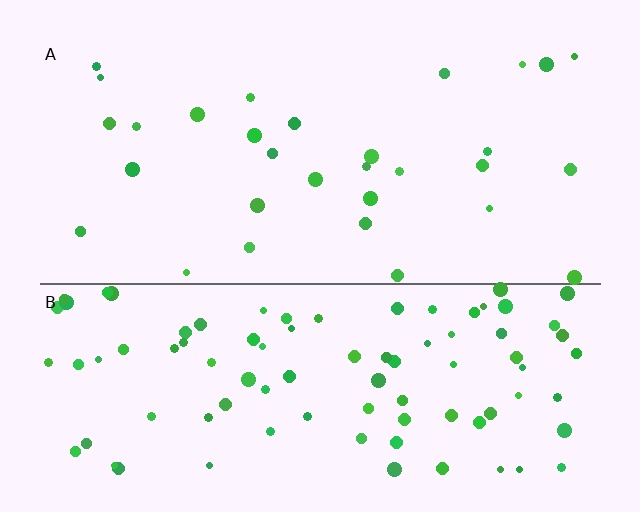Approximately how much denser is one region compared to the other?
Approximately 3.0× — region B over region A.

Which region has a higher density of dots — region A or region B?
B (the bottom).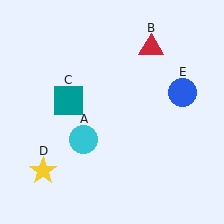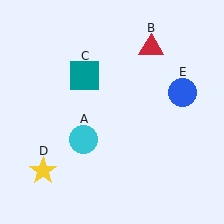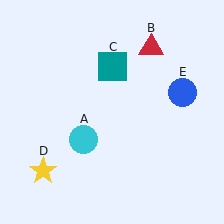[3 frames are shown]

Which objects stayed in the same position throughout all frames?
Cyan circle (object A) and red triangle (object B) and yellow star (object D) and blue circle (object E) remained stationary.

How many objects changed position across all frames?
1 object changed position: teal square (object C).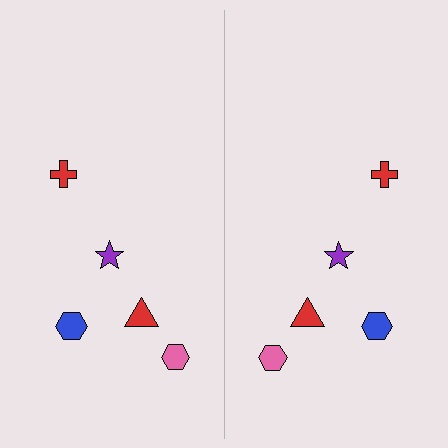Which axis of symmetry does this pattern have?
The pattern has a vertical axis of symmetry running through the center of the image.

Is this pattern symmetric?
Yes, this pattern has bilateral (reflection) symmetry.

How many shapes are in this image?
There are 10 shapes in this image.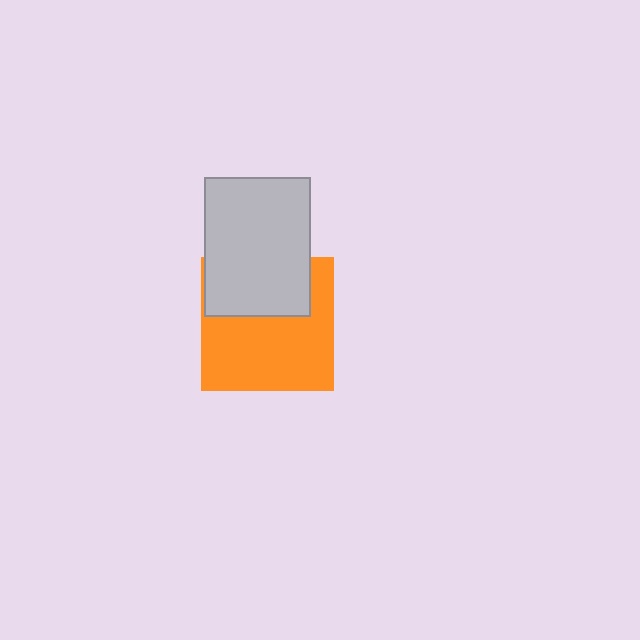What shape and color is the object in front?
The object in front is a light gray rectangle.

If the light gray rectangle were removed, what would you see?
You would see the complete orange square.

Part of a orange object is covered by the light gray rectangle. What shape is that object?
It is a square.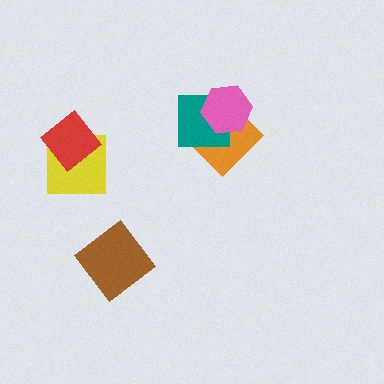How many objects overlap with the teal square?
2 objects overlap with the teal square.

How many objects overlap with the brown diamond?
0 objects overlap with the brown diamond.